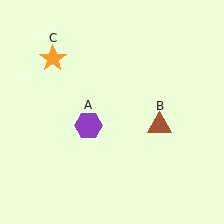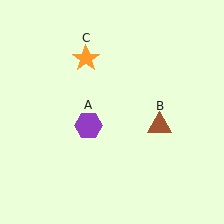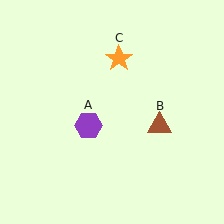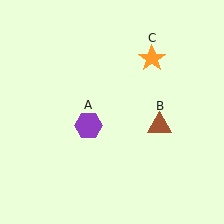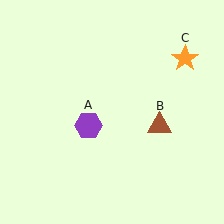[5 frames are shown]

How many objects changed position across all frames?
1 object changed position: orange star (object C).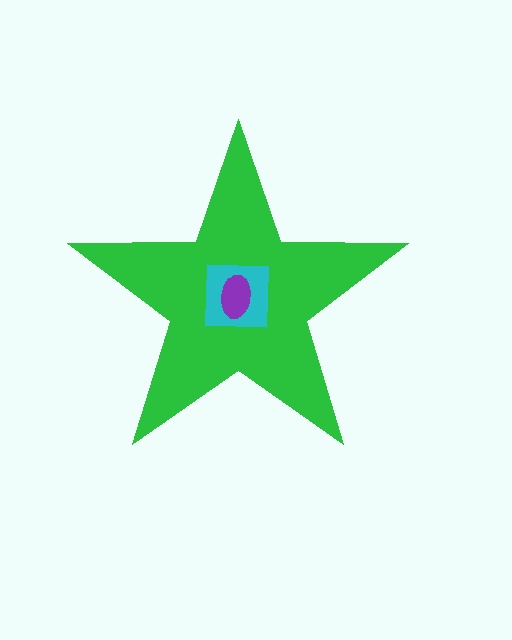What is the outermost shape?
The green star.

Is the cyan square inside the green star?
Yes.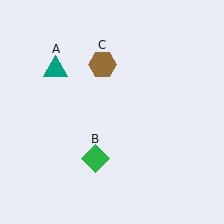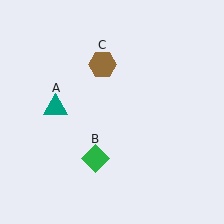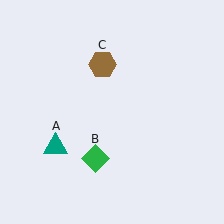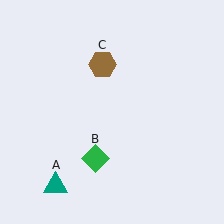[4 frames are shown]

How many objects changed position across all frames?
1 object changed position: teal triangle (object A).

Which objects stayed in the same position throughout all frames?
Green diamond (object B) and brown hexagon (object C) remained stationary.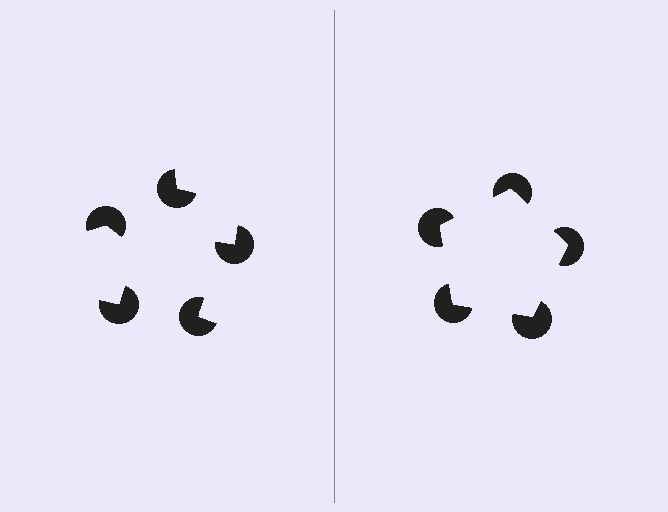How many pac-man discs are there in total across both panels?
10 — 5 on each side.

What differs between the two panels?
The pac-man discs are positioned identically on both sides; only the wedge orientations differ. On the right they align to a pentagon; on the left they are misaligned.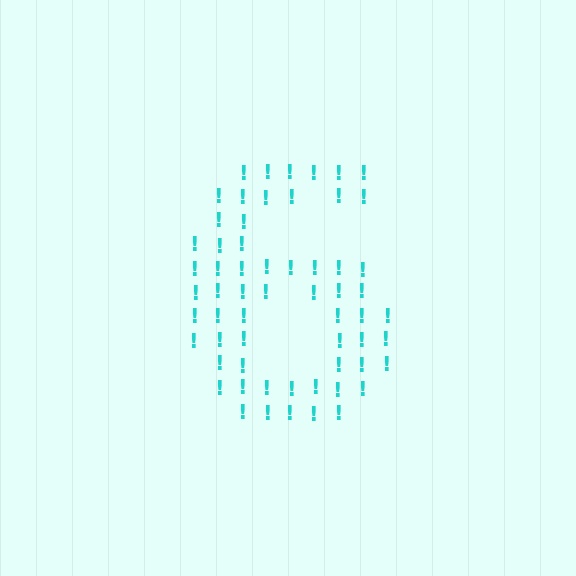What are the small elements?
The small elements are exclamation marks.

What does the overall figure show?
The overall figure shows the digit 6.